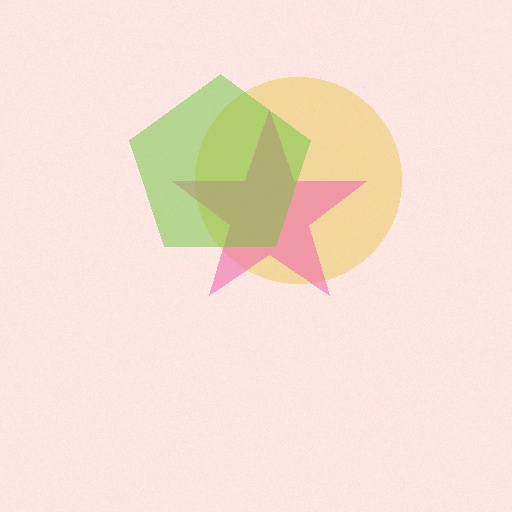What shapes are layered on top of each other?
The layered shapes are: a yellow circle, a pink star, a lime pentagon.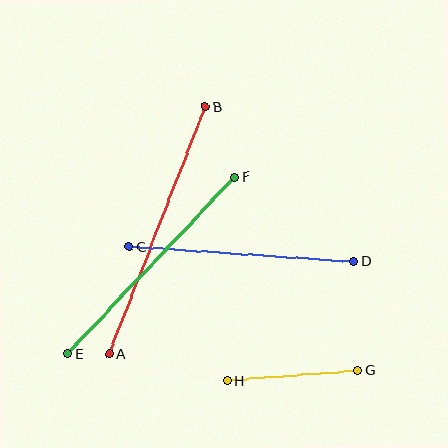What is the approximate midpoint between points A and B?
The midpoint is at approximately (157, 231) pixels.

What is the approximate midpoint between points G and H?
The midpoint is at approximately (292, 375) pixels.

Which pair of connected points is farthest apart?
Points A and B are farthest apart.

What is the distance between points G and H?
The distance is approximately 131 pixels.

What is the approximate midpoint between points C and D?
The midpoint is at approximately (241, 254) pixels.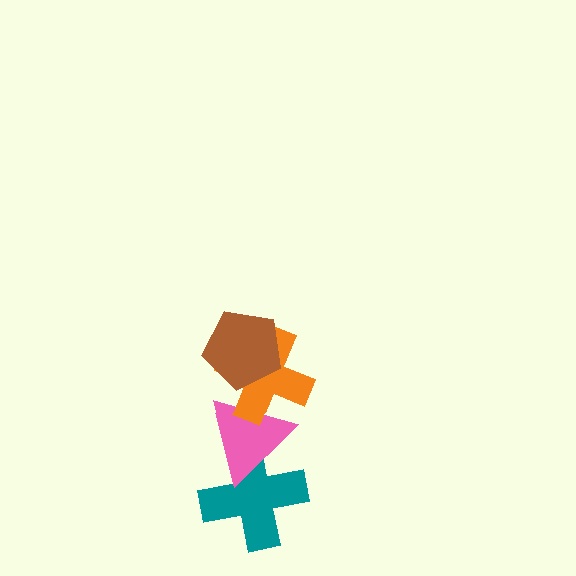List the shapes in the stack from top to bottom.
From top to bottom: the brown pentagon, the orange cross, the pink triangle, the teal cross.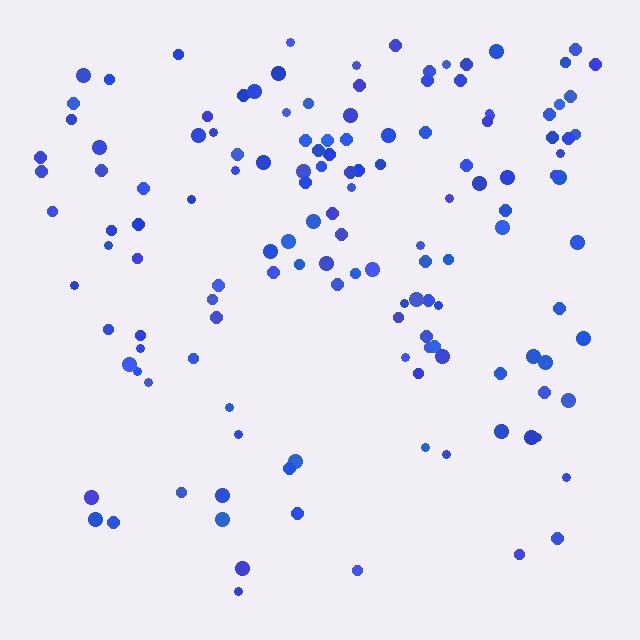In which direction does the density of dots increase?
From bottom to top, with the top side densest.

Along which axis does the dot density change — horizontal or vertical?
Vertical.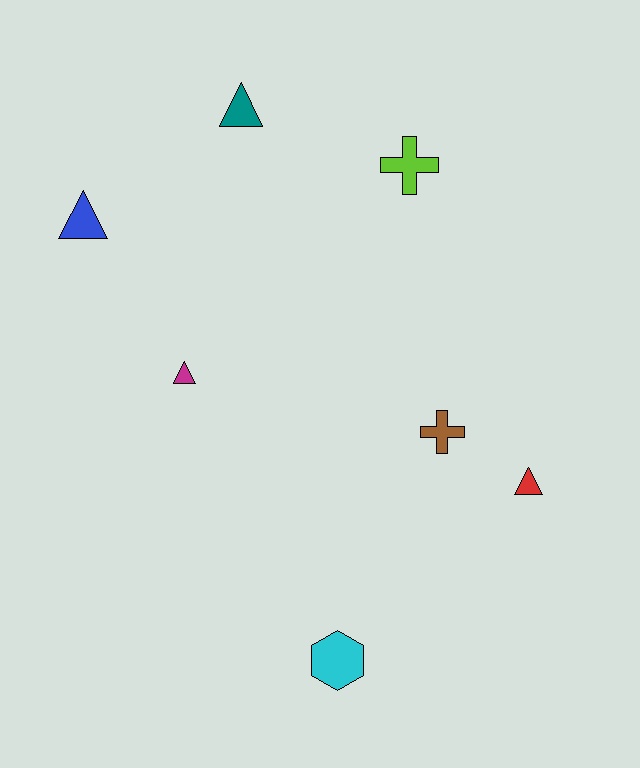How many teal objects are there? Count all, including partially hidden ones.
There is 1 teal object.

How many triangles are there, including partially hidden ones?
There are 4 triangles.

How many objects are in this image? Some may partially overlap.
There are 7 objects.